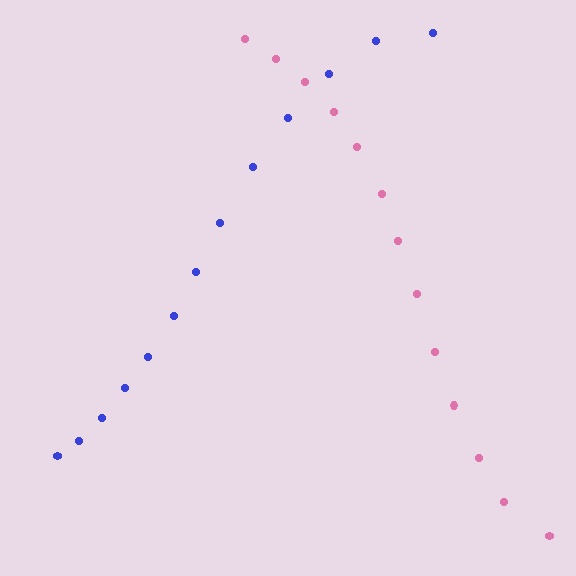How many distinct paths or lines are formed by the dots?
There are 2 distinct paths.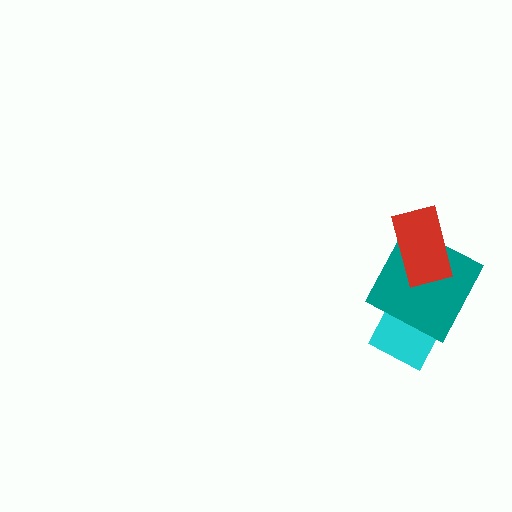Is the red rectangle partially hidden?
No, no other shape covers it.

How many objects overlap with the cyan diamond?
1 object overlaps with the cyan diamond.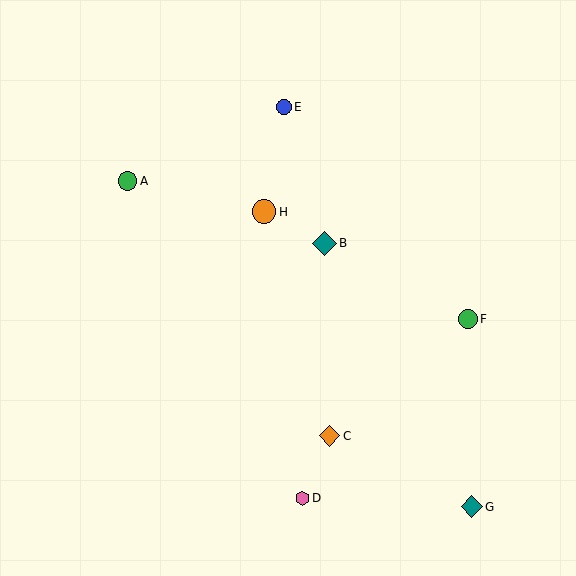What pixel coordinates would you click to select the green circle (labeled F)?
Click at (468, 319) to select the green circle F.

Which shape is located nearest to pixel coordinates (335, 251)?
The teal diamond (labeled B) at (324, 243) is nearest to that location.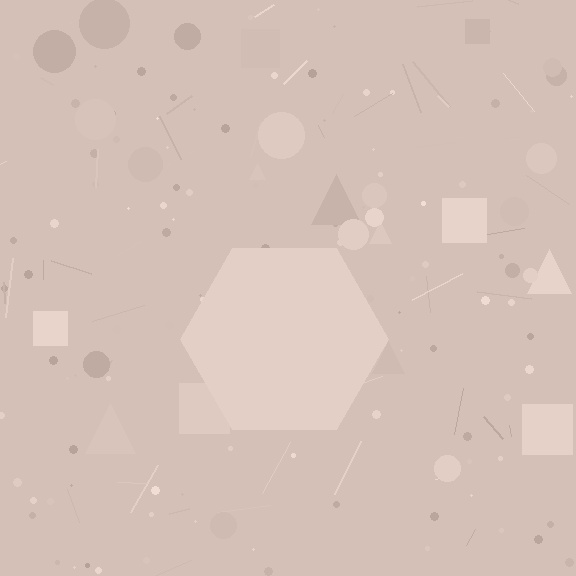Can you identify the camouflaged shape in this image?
The camouflaged shape is a hexagon.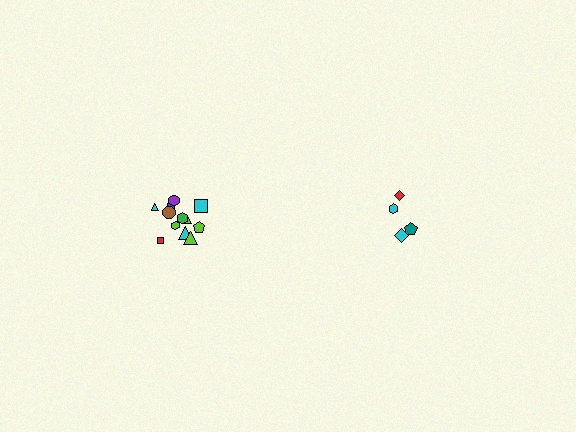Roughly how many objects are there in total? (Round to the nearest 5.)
Roughly 15 objects in total.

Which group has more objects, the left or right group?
The left group.